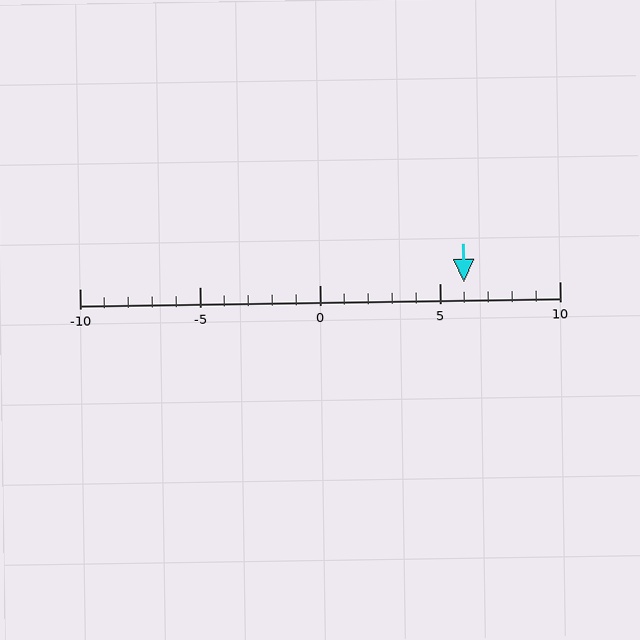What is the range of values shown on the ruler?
The ruler shows values from -10 to 10.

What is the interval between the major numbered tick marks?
The major tick marks are spaced 5 units apart.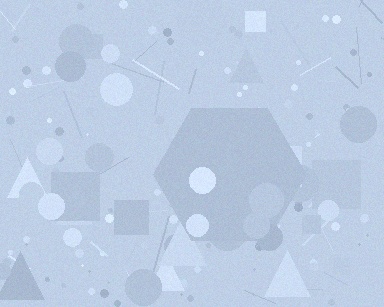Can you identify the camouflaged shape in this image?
The camouflaged shape is a hexagon.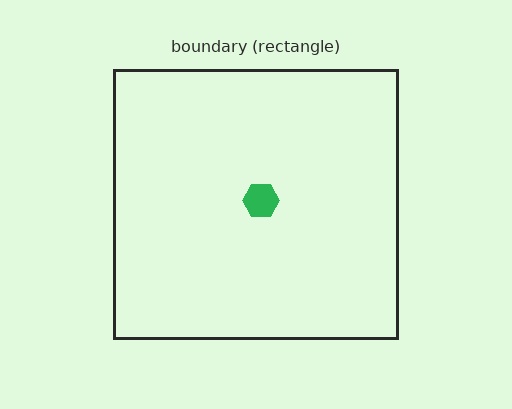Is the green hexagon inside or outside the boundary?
Inside.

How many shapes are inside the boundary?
1 inside, 0 outside.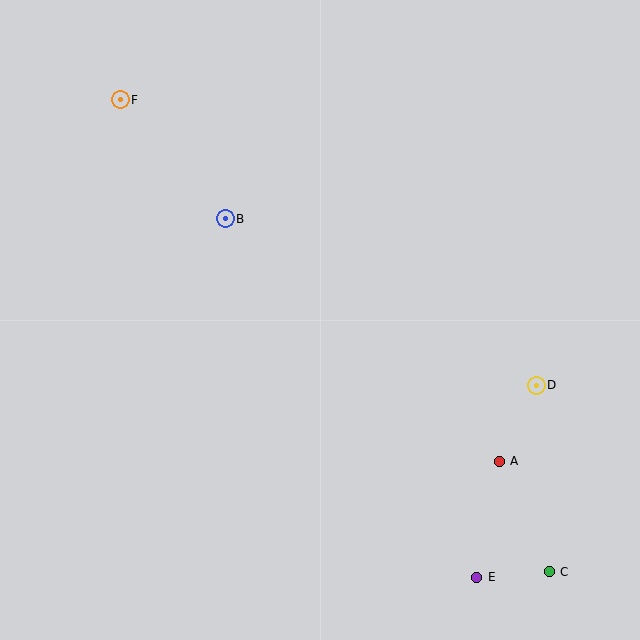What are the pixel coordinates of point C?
Point C is at (549, 572).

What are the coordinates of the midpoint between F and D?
The midpoint between F and D is at (328, 243).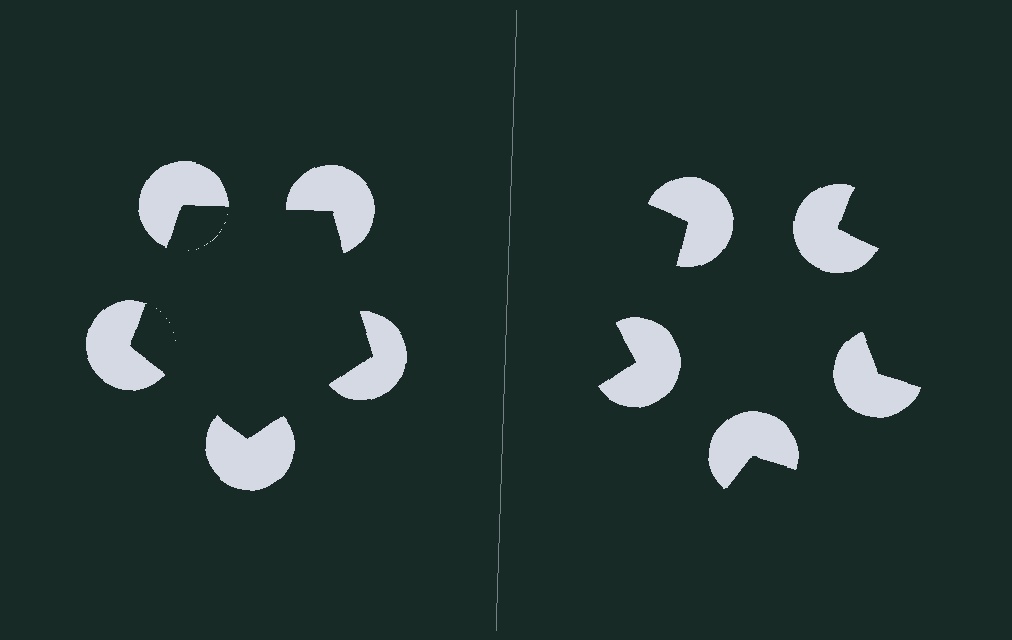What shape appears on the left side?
An illusory pentagon.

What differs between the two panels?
The pac-man discs are positioned identically on both sides; only the wedge orientations differ. On the left they align to a pentagon; on the right they are misaligned.